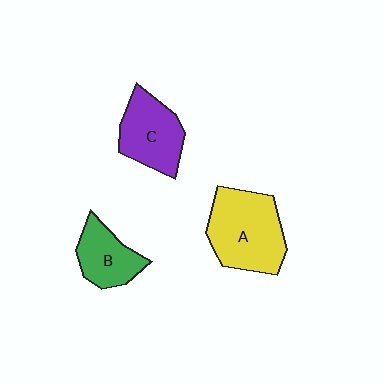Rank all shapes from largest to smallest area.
From largest to smallest: A (yellow), C (purple), B (green).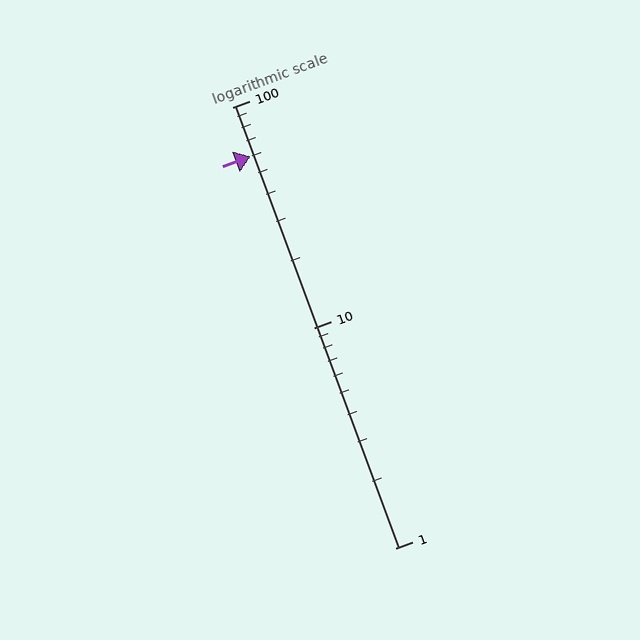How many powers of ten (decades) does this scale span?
The scale spans 2 decades, from 1 to 100.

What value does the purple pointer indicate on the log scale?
The pointer indicates approximately 60.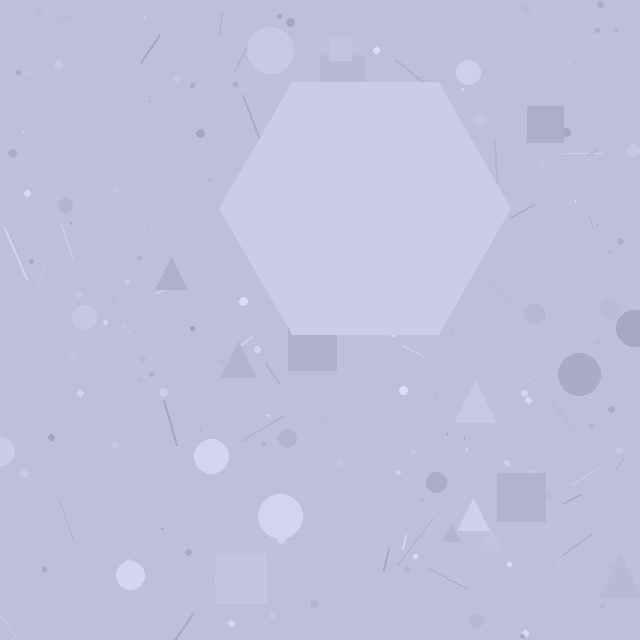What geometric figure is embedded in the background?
A hexagon is embedded in the background.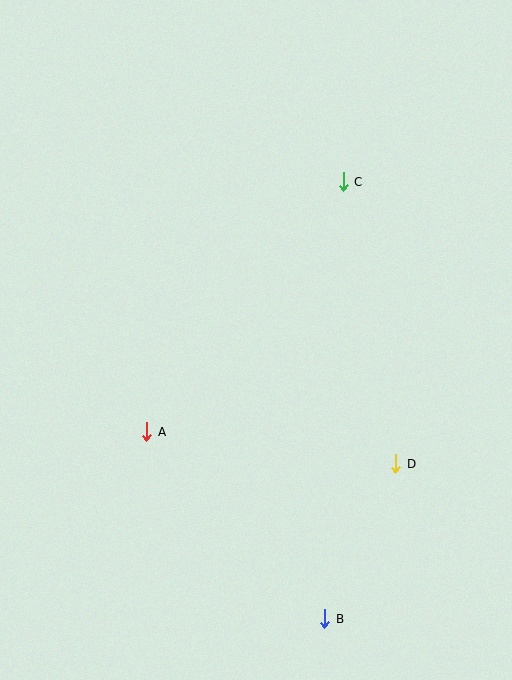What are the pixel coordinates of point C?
Point C is at (343, 182).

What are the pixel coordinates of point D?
Point D is at (396, 464).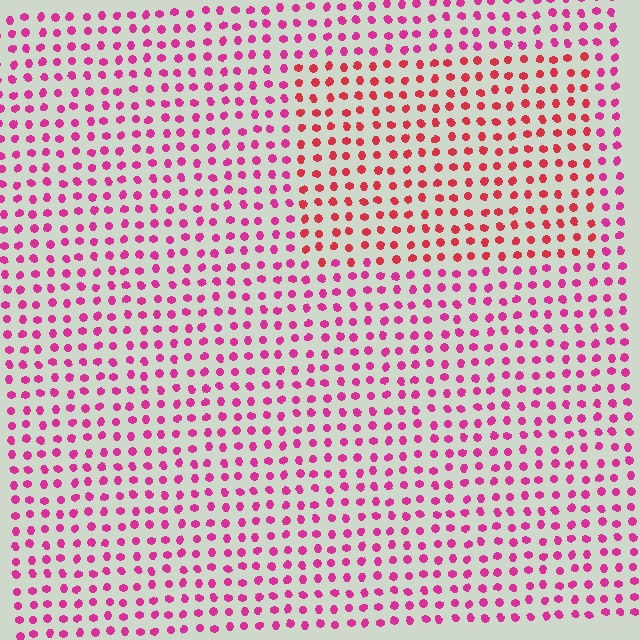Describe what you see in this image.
The image is filled with small magenta elements in a uniform arrangement. A rectangle-shaped region is visible where the elements are tinted to a slightly different hue, forming a subtle color boundary.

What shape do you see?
I see a rectangle.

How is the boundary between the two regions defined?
The boundary is defined purely by a slight shift in hue (about 30 degrees). Spacing, size, and orientation are identical on both sides.